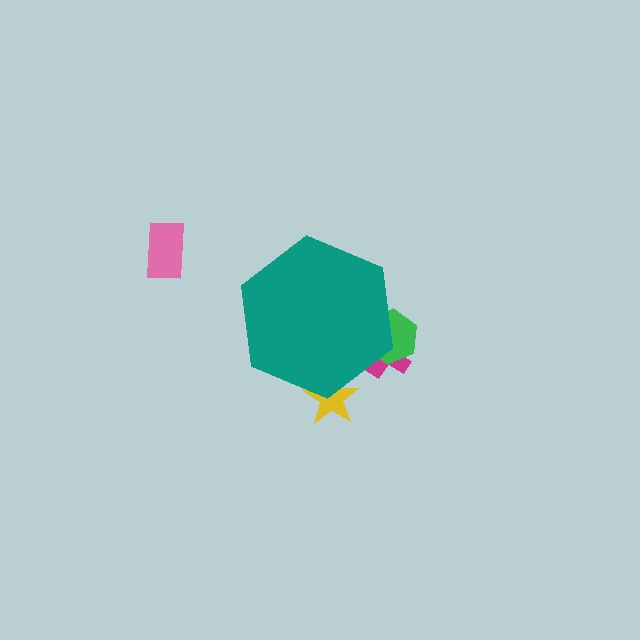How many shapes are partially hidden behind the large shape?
3 shapes are partially hidden.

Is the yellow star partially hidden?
Yes, the yellow star is partially hidden behind the teal hexagon.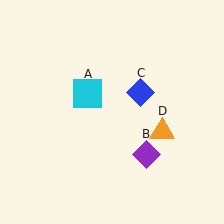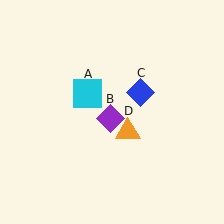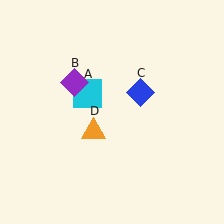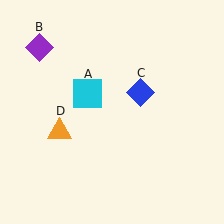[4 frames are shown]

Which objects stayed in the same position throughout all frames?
Cyan square (object A) and blue diamond (object C) remained stationary.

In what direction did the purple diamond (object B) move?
The purple diamond (object B) moved up and to the left.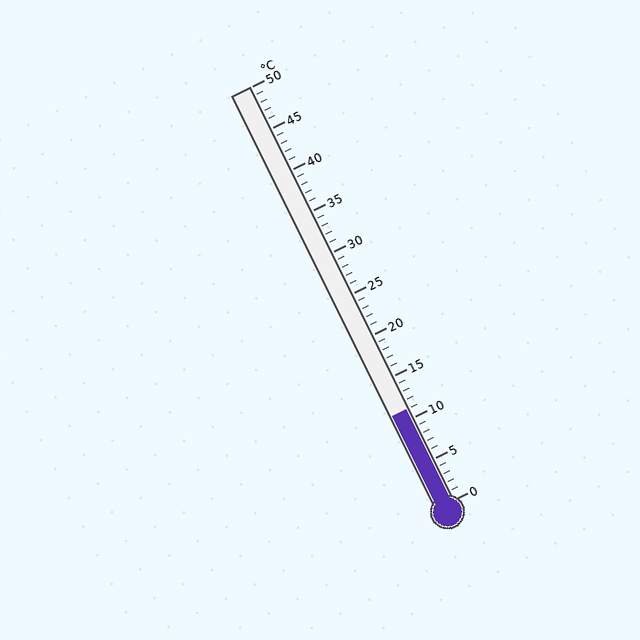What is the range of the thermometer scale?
The thermometer scale ranges from 0°C to 50°C.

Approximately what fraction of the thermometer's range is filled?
The thermometer is filled to approximately 20% of its range.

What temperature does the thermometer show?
The thermometer shows approximately 11°C.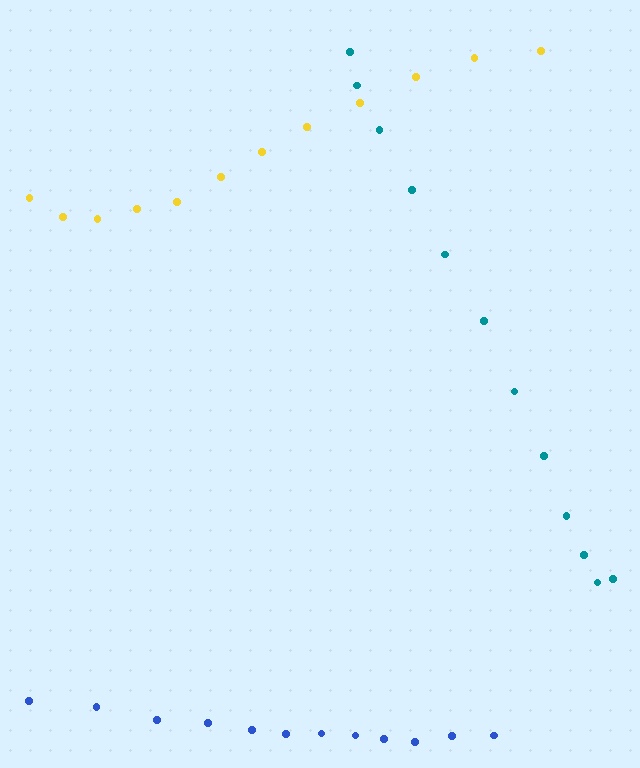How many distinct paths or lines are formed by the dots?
There are 3 distinct paths.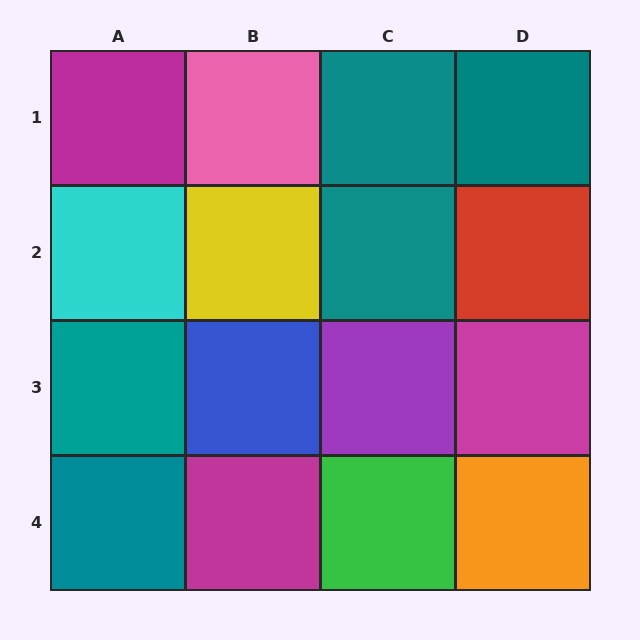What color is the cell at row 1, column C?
Teal.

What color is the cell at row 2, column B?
Yellow.